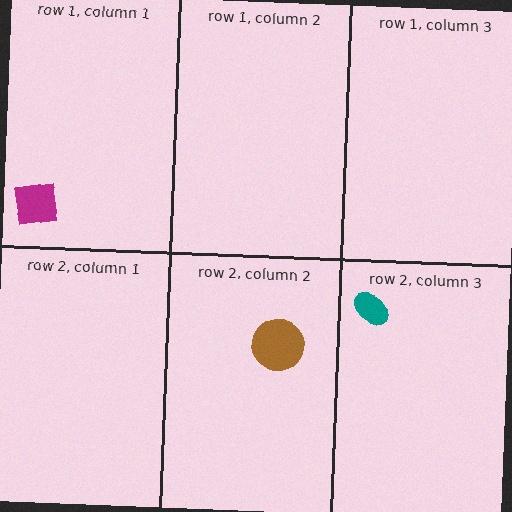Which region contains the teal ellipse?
The row 2, column 3 region.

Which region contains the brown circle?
The row 2, column 2 region.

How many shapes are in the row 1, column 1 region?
1.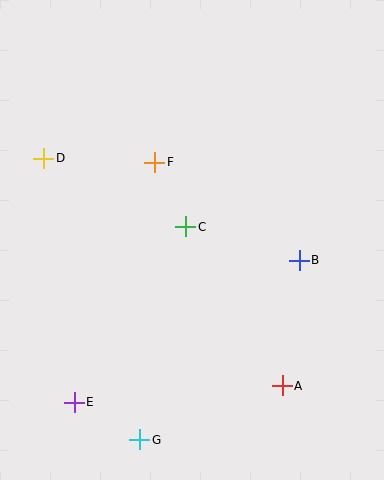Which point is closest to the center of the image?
Point C at (186, 227) is closest to the center.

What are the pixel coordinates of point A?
Point A is at (282, 386).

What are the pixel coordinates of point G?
Point G is at (140, 440).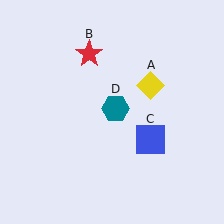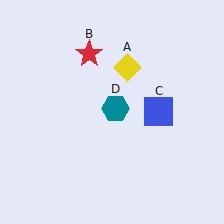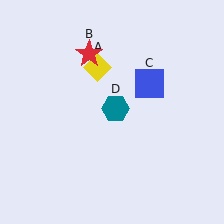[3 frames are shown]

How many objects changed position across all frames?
2 objects changed position: yellow diamond (object A), blue square (object C).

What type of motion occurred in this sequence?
The yellow diamond (object A), blue square (object C) rotated counterclockwise around the center of the scene.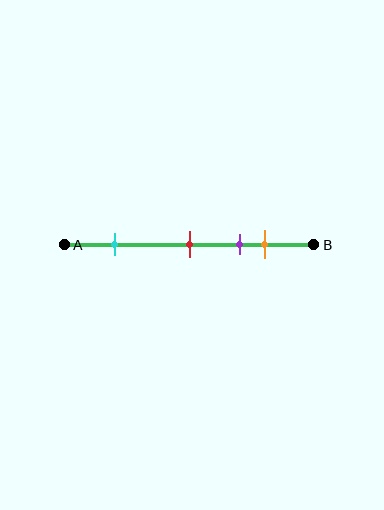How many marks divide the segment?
There are 4 marks dividing the segment.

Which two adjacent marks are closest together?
The purple and orange marks are the closest adjacent pair.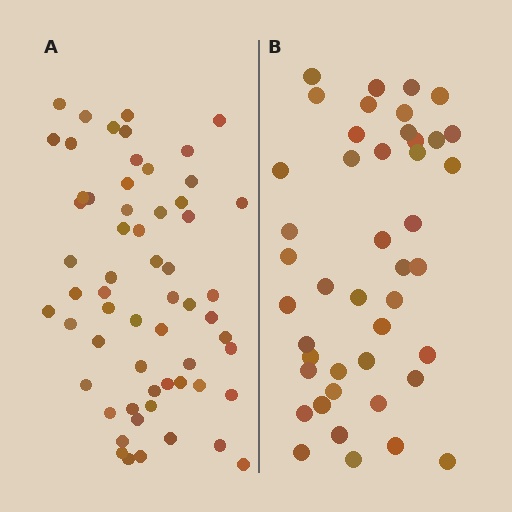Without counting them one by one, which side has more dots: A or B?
Region A (the left region) has more dots.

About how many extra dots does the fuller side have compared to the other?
Region A has approximately 15 more dots than region B.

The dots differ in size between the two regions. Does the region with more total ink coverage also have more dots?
No. Region B has more total ink coverage because its dots are larger, but region A actually contains more individual dots. Total area can be misleading — the number of items is what matters here.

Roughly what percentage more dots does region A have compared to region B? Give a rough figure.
About 35% more.